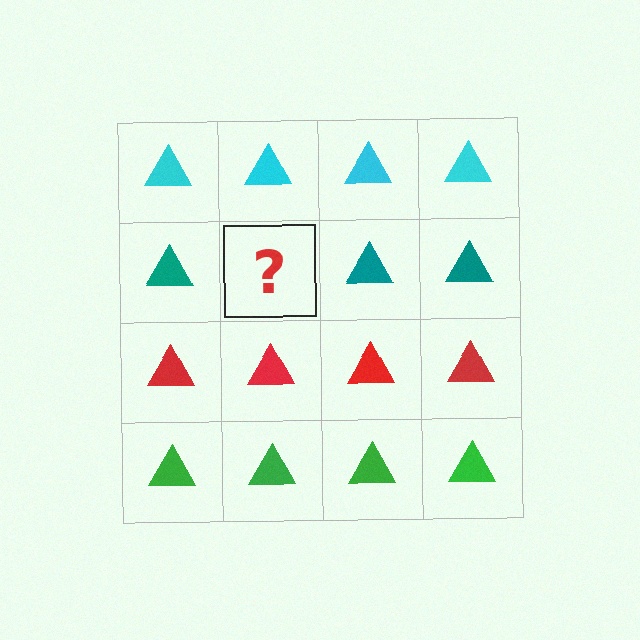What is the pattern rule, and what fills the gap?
The rule is that each row has a consistent color. The gap should be filled with a teal triangle.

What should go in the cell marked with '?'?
The missing cell should contain a teal triangle.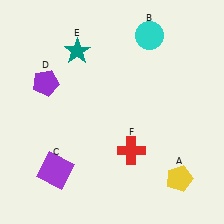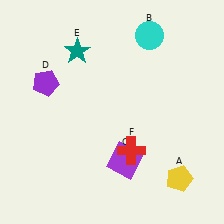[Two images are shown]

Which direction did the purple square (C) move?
The purple square (C) moved right.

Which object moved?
The purple square (C) moved right.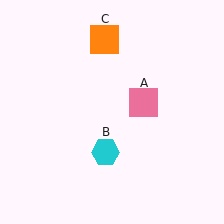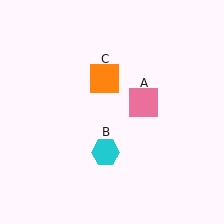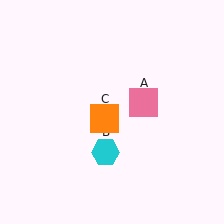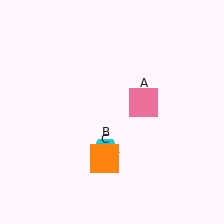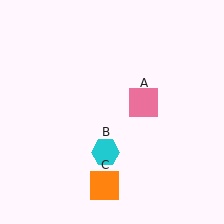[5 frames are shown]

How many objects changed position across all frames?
1 object changed position: orange square (object C).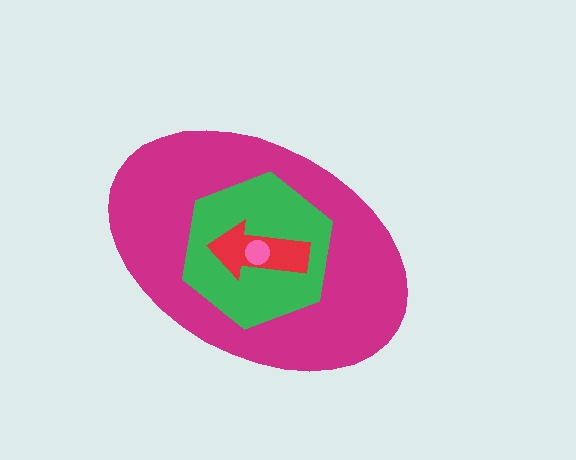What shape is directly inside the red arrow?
The pink circle.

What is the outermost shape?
The magenta ellipse.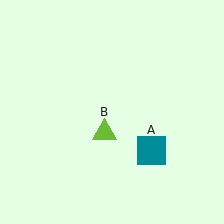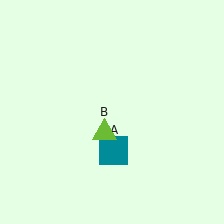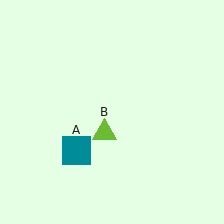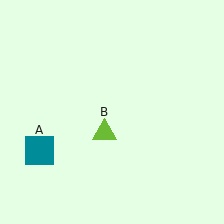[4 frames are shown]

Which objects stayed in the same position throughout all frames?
Lime triangle (object B) remained stationary.